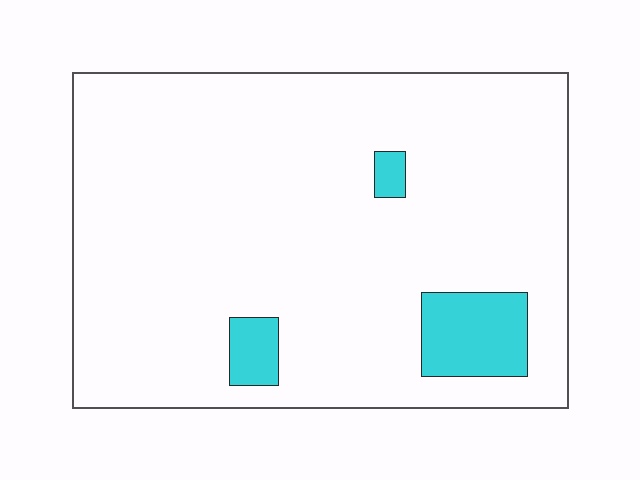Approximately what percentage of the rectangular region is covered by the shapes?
Approximately 10%.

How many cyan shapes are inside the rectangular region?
3.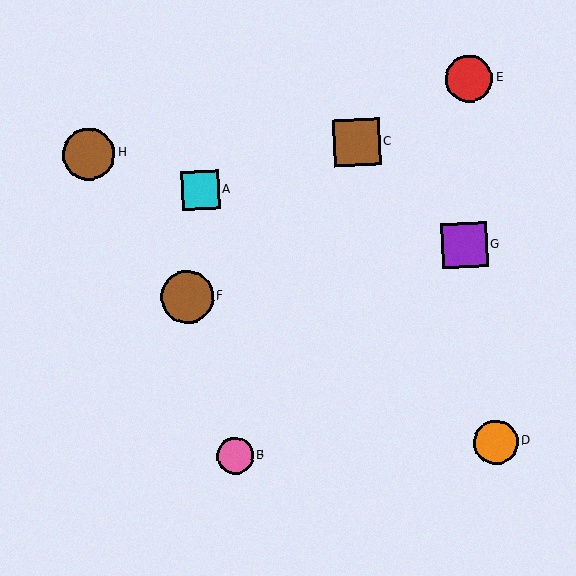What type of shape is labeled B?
Shape B is a pink circle.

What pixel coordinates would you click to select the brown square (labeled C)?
Click at (356, 142) to select the brown square C.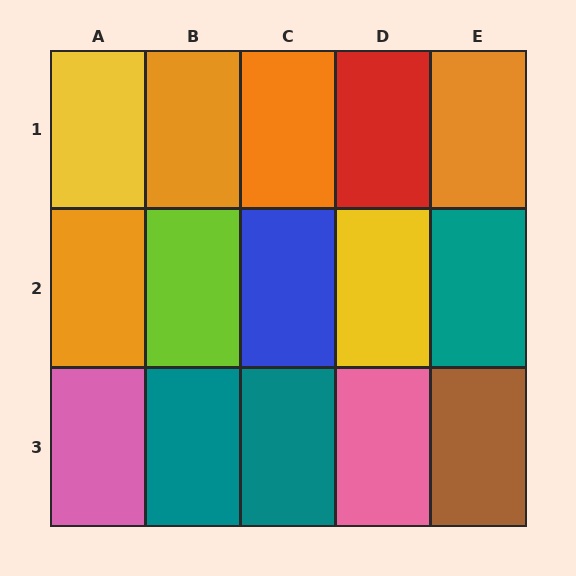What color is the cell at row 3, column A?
Pink.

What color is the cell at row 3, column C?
Teal.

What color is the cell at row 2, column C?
Blue.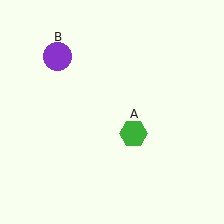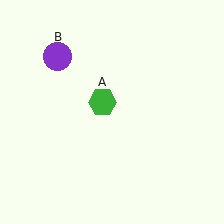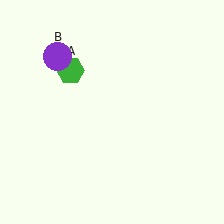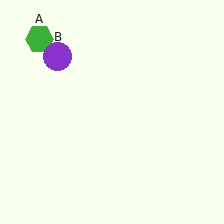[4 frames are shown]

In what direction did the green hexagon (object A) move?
The green hexagon (object A) moved up and to the left.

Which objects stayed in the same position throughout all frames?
Purple circle (object B) remained stationary.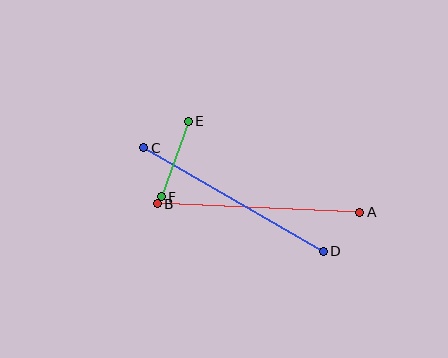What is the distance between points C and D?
The distance is approximately 207 pixels.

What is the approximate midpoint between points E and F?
The midpoint is at approximately (175, 159) pixels.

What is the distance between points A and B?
The distance is approximately 203 pixels.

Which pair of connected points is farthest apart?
Points C and D are farthest apart.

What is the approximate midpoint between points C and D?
The midpoint is at approximately (234, 199) pixels.